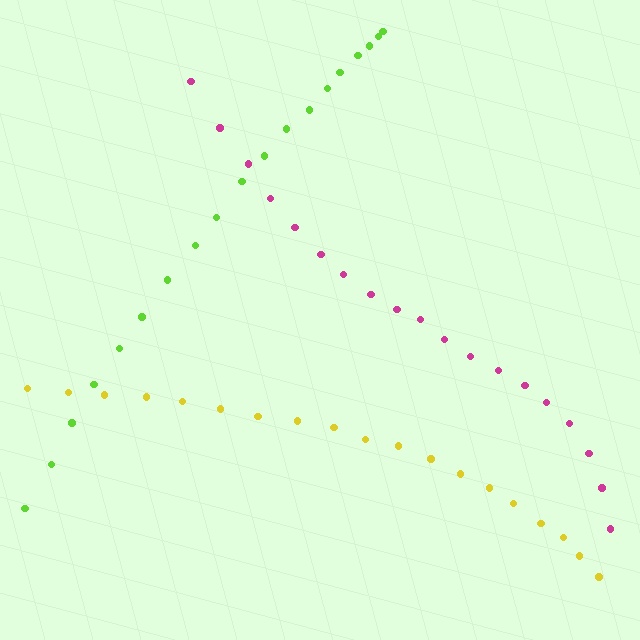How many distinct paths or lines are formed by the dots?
There are 3 distinct paths.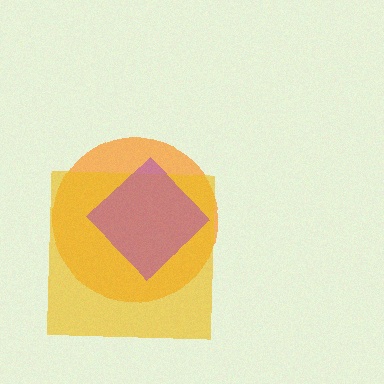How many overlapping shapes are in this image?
There are 3 overlapping shapes in the image.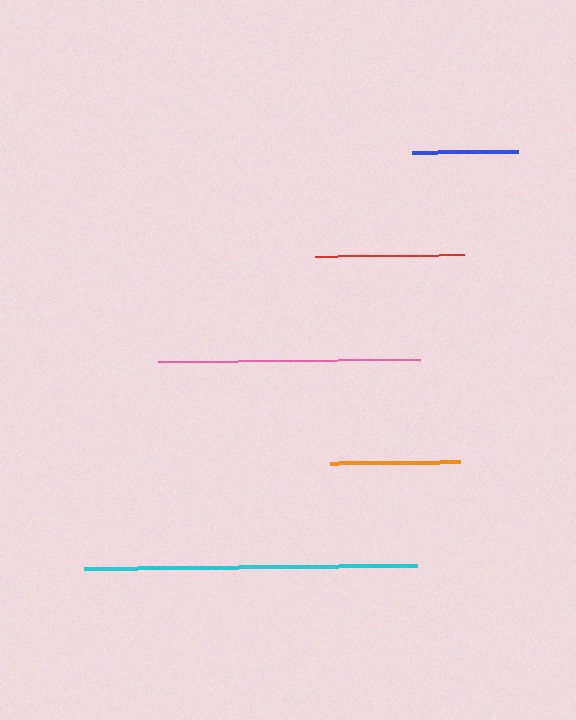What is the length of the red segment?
The red segment is approximately 149 pixels long.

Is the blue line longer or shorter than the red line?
The red line is longer than the blue line.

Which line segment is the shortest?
The blue line is the shortest at approximately 106 pixels.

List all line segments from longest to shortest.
From longest to shortest: cyan, pink, red, orange, blue.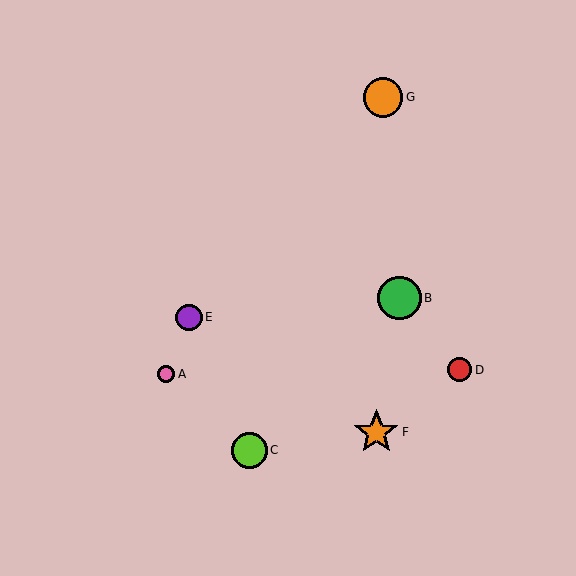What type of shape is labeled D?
Shape D is a red circle.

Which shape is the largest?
The orange star (labeled F) is the largest.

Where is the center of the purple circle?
The center of the purple circle is at (189, 318).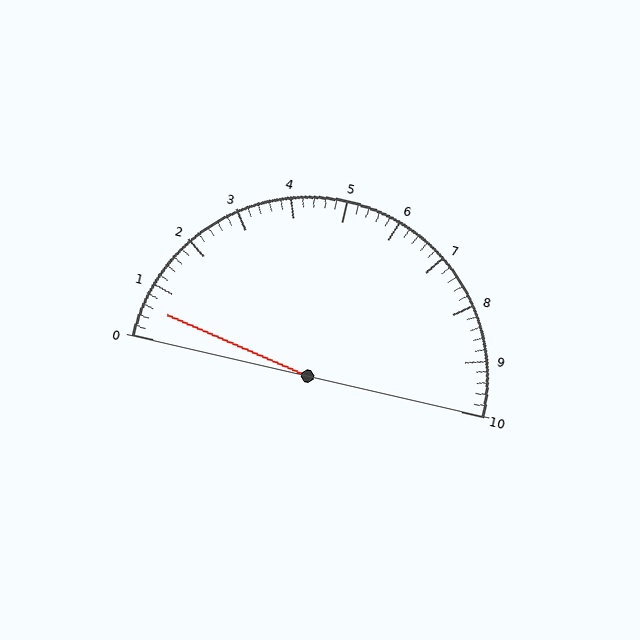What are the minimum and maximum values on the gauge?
The gauge ranges from 0 to 10.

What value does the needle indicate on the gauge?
The needle indicates approximately 0.6.